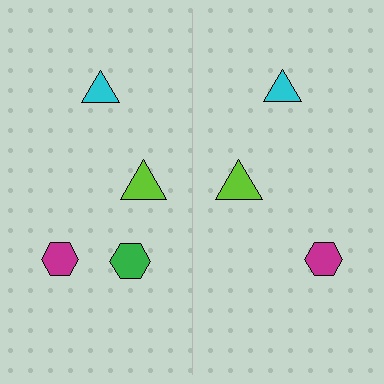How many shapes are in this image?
There are 7 shapes in this image.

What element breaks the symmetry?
A green hexagon is missing from the right side.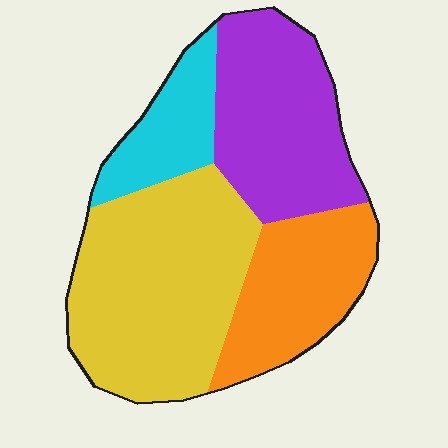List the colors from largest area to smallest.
From largest to smallest: yellow, purple, orange, cyan.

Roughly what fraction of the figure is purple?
Purple covers roughly 25% of the figure.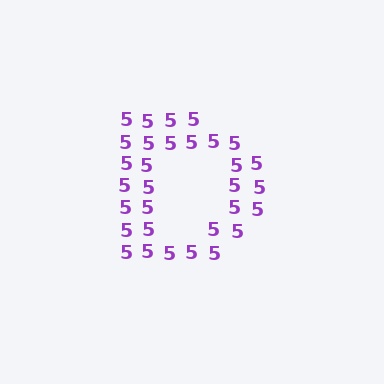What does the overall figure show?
The overall figure shows the letter D.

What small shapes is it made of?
It is made of small digit 5's.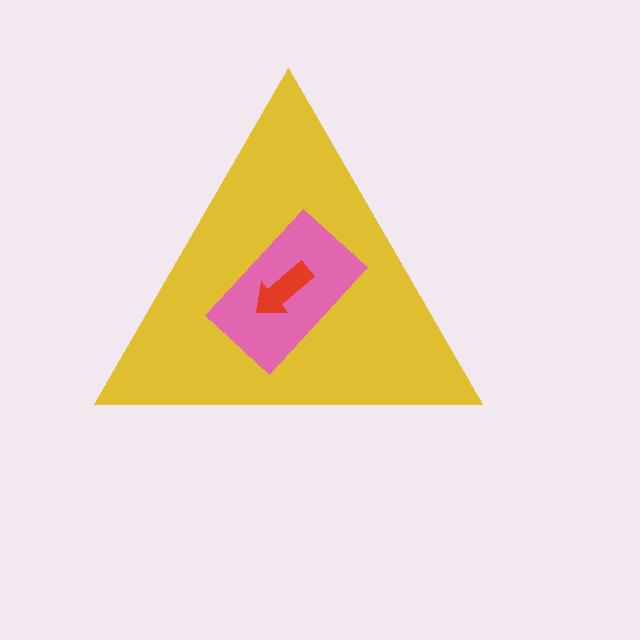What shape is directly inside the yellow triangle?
The pink rectangle.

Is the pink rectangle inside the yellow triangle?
Yes.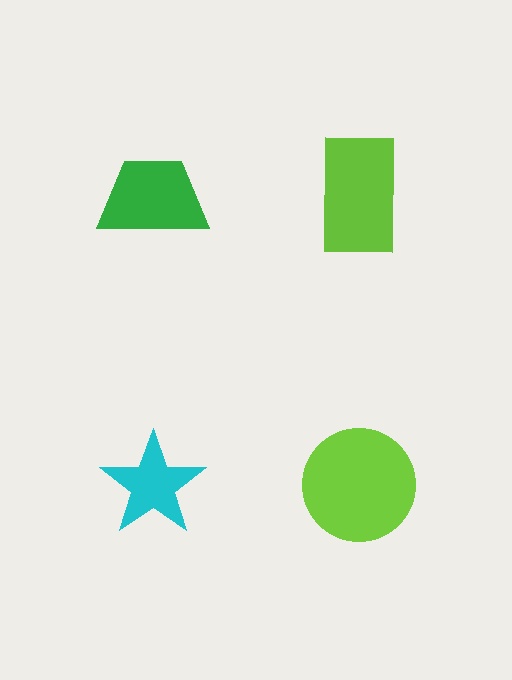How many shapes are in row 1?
2 shapes.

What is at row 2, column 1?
A cyan star.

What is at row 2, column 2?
A lime circle.